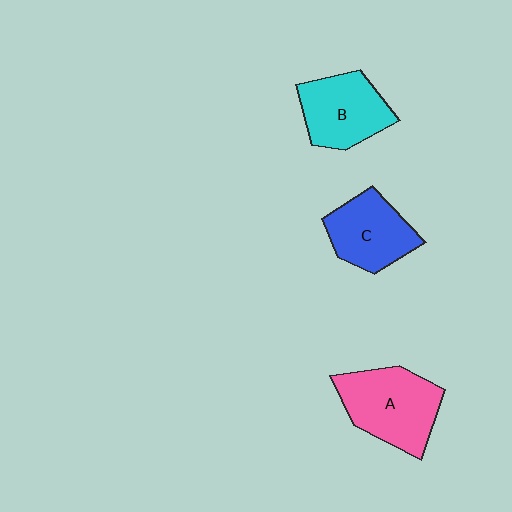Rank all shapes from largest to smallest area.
From largest to smallest: A (pink), B (cyan), C (blue).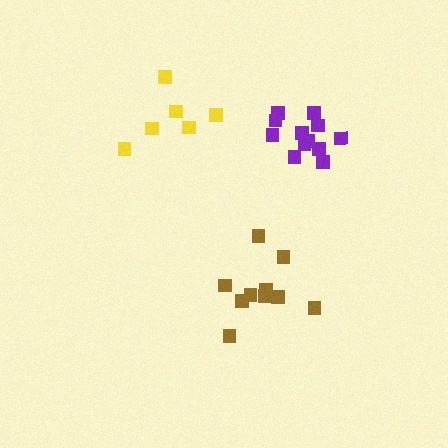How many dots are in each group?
Group 1: 10 dots, Group 2: 12 dots, Group 3: 6 dots (28 total).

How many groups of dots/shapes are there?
There are 3 groups.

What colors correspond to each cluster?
The clusters are colored: brown, purple, yellow.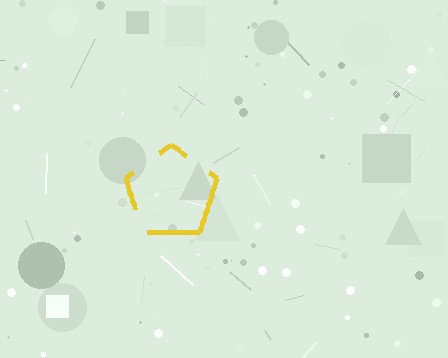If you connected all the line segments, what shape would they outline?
They would outline a pentagon.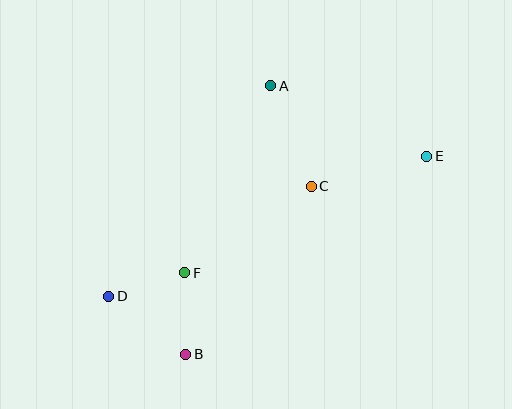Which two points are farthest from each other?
Points D and E are farthest from each other.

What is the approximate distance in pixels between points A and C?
The distance between A and C is approximately 109 pixels.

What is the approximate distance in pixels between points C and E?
The distance between C and E is approximately 119 pixels.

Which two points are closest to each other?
Points D and F are closest to each other.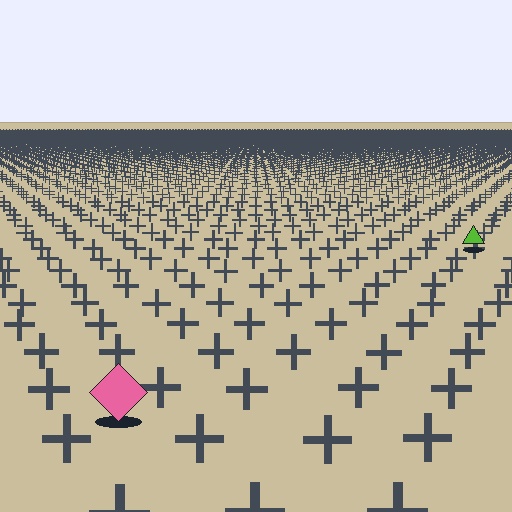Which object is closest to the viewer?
The pink diamond is closest. The texture marks near it are larger and more spread out.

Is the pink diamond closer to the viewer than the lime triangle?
Yes. The pink diamond is closer — you can tell from the texture gradient: the ground texture is coarser near it.